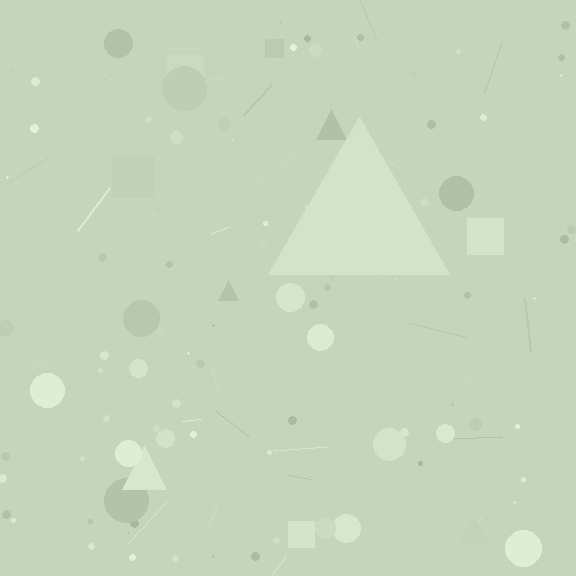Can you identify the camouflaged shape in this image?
The camouflaged shape is a triangle.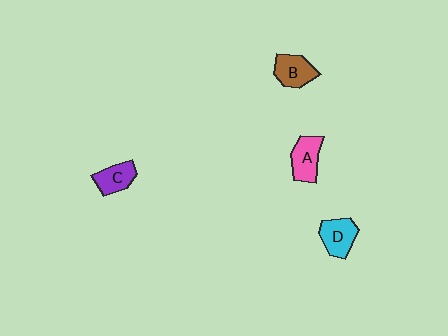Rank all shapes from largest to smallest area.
From largest to smallest: A (pink), D (cyan), B (brown), C (purple).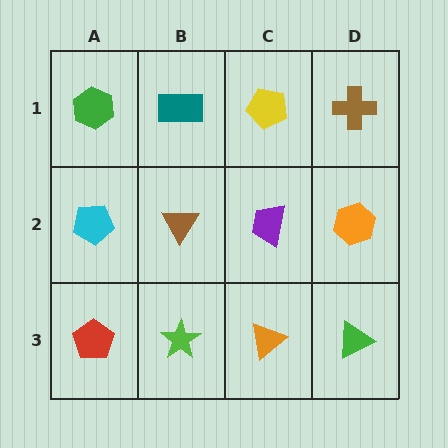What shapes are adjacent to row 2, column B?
A teal rectangle (row 1, column B), a lime star (row 3, column B), a cyan pentagon (row 2, column A), a purple trapezoid (row 2, column C).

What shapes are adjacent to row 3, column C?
A purple trapezoid (row 2, column C), a lime star (row 3, column B), a green triangle (row 3, column D).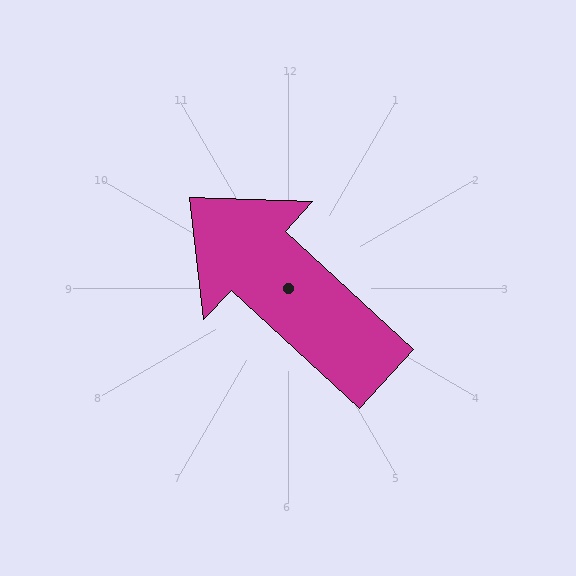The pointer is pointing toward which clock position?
Roughly 10 o'clock.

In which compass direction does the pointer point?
Northwest.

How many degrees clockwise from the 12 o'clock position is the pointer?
Approximately 313 degrees.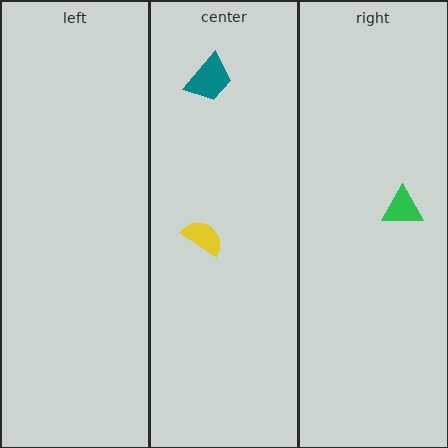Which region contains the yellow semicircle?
The center region.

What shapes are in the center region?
The yellow semicircle, the teal trapezoid.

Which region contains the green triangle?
The right region.